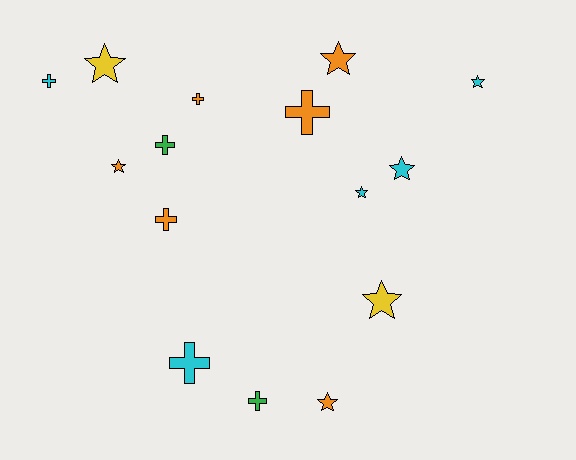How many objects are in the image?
There are 15 objects.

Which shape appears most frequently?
Star, with 8 objects.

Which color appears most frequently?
Orange, with 6 objects.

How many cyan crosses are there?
There are 2 cyan crosses.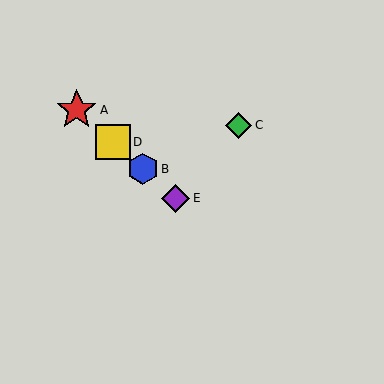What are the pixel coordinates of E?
Object E is at (176, 198).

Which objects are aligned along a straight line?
Objects A, B, D, E are aligned along a straight line.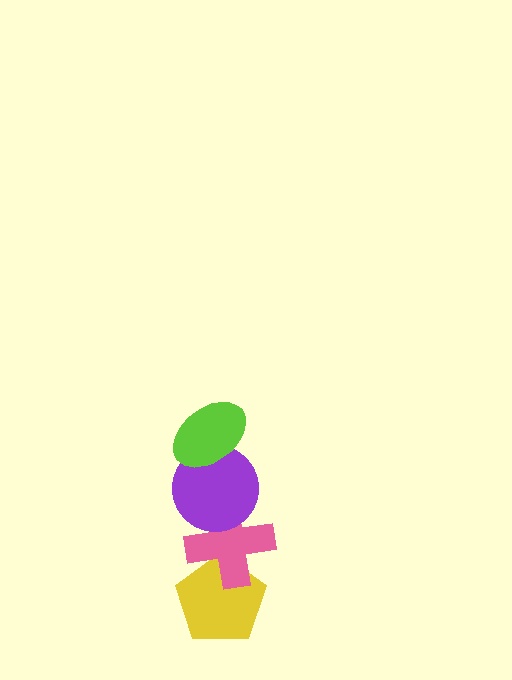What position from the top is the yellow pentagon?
The yellow pentagon is 4th from the top.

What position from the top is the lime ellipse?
The lime ellipse is 1st from the top.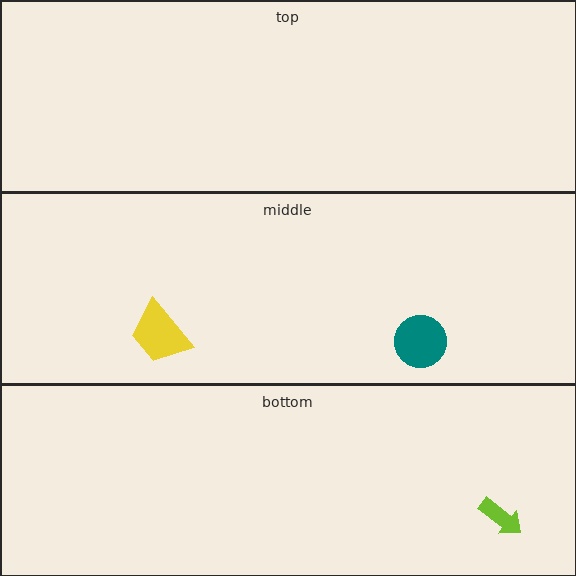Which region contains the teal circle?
The middle region.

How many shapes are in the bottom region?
1.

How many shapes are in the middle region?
2.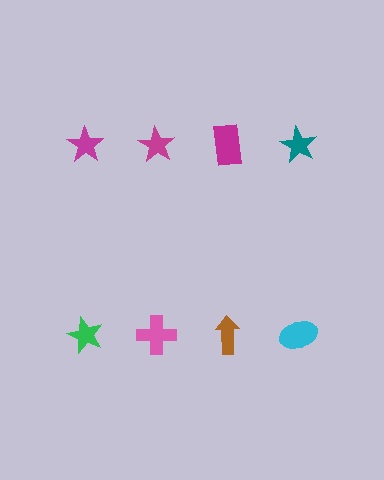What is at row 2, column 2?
A pink cross.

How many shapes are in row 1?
4 shapes.